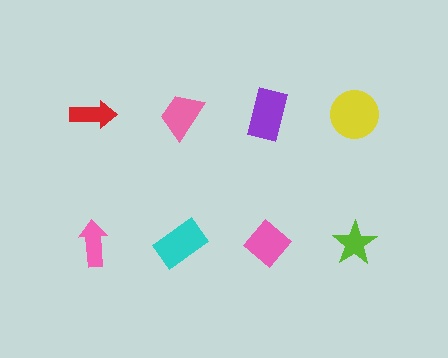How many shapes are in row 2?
4 shapes.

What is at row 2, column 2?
A cyan rectangle.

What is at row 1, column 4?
A yellow circle.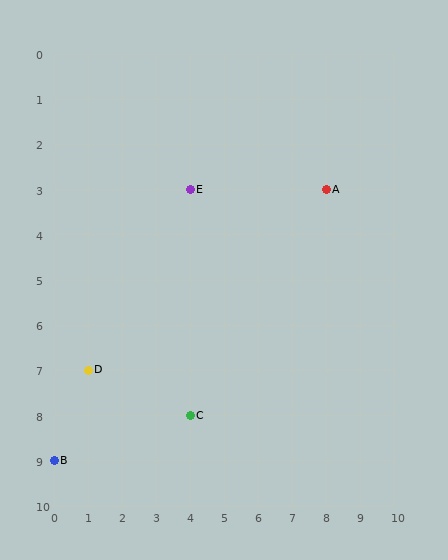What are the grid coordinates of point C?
Point C is at grid coordinates (4, 8).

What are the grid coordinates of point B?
Point B is at grid coordinates (0, 9).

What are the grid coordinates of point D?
Point D is at grid coordinates (1, 7).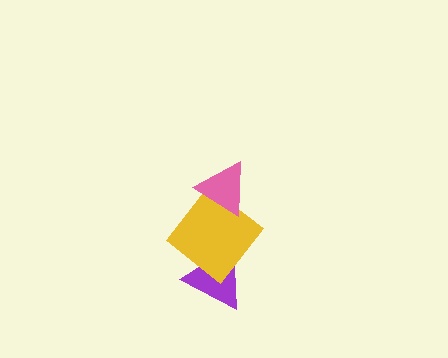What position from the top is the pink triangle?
The pink triangle is 1st from the top.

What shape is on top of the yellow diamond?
The pink triangle is on top of the yellow diamond.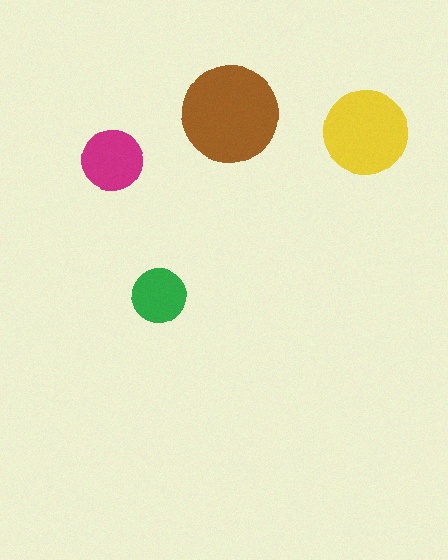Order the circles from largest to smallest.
the brown one, the yellow one, the magenta one, the green one.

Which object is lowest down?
The green circle is bottommost.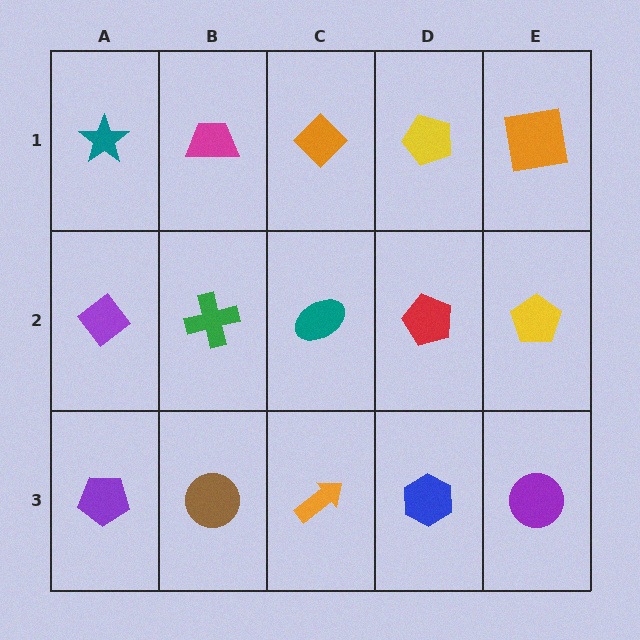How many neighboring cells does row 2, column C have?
4.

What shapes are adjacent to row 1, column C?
A teal ellipse (row 2, column C), a magenta trapezoid (row 1, column B), a yellow pentagon (row 1, column D).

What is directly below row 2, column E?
A purple circle.